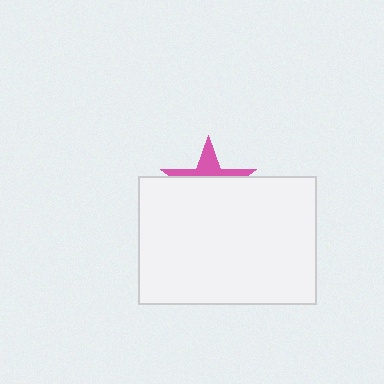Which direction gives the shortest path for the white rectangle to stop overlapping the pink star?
Moving down gives the shortest separation.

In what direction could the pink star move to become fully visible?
The pink star could move up. That would shift it out from behind the white rectangle entirely.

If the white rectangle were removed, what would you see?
You would see the complete pink star.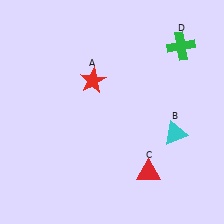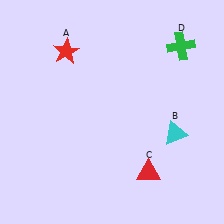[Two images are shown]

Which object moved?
The red star (A) moved up.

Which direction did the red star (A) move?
The red star (A) moved up.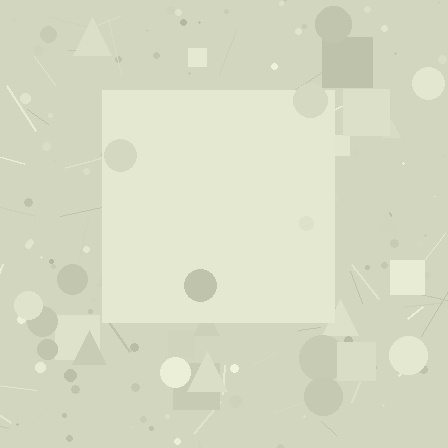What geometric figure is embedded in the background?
A square is embedded in the background.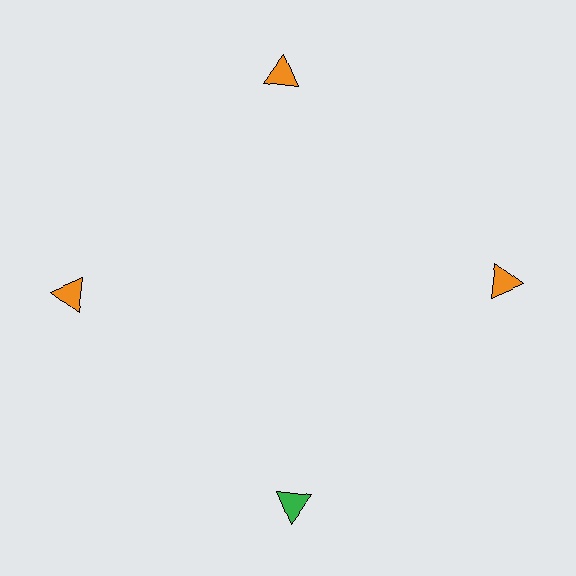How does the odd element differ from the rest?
It has a different color: green instead of orange.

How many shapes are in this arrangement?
There are 4 shapes arranged in a ring pattern.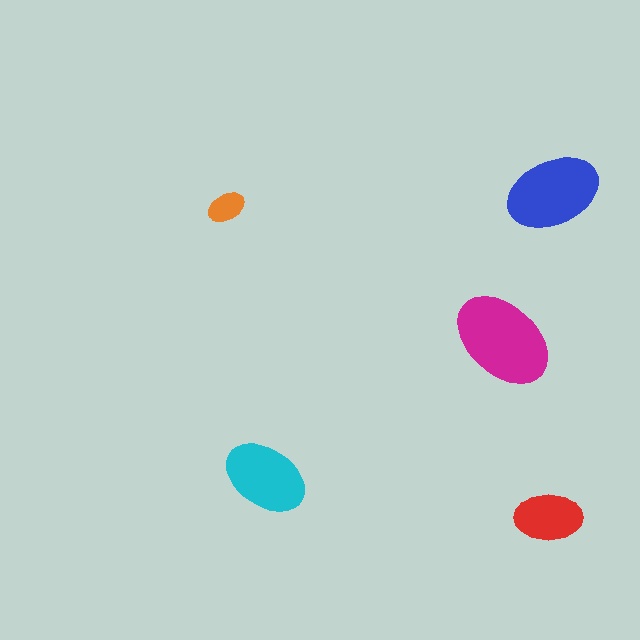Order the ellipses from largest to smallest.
the magenta one, the blue one, the cyan one, the red one, the orange one.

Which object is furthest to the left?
The orange ellipse is leftmost.